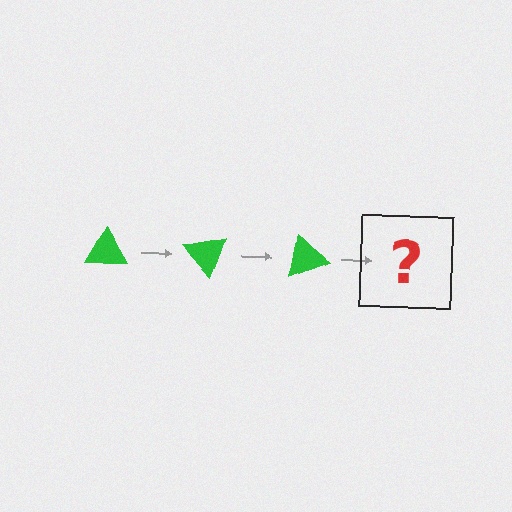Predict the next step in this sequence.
The next step is a green triangle rotated 150 degrees.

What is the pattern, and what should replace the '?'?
The pattern is that the triangle rotates 50 degrees each step. The '?' should be a green triangle rotated 150 degrees.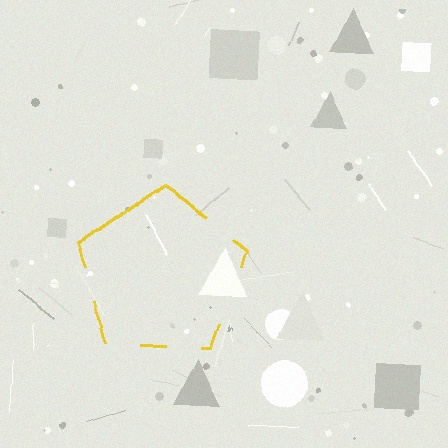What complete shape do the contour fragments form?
The contour fragments form a pentagon.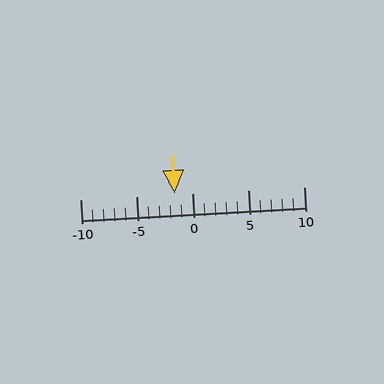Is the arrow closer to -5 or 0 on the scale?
The arrow is closer to 0.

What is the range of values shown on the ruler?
The ruler shows values from -10 to 10.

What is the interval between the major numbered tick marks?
The major tick marks are spaced 5 units apart.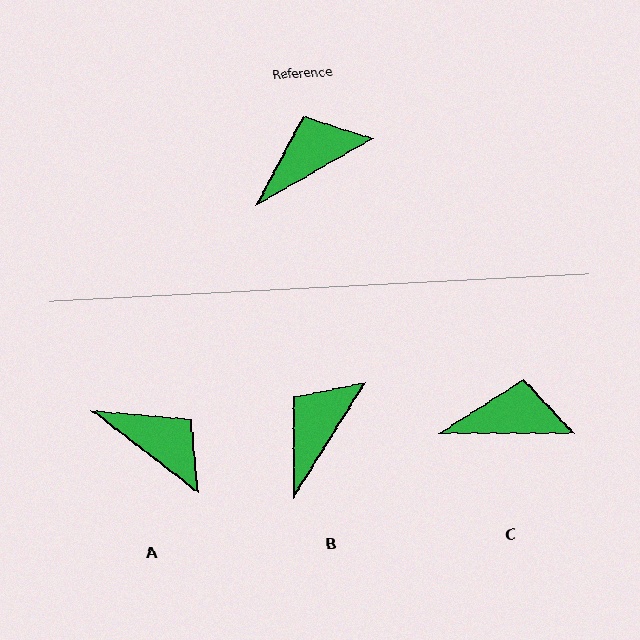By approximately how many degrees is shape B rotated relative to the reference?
Approximately 29 degrees counter-clockwise.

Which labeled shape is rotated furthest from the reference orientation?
A, about 67 degrees away.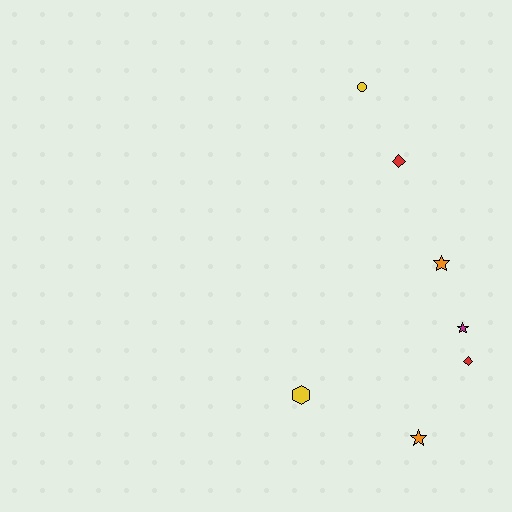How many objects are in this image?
There are 7 objects.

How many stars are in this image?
There are 3 stars.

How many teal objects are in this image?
There are no teal objects.